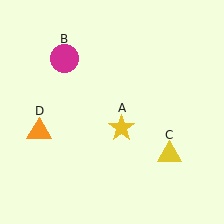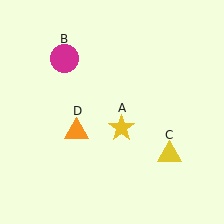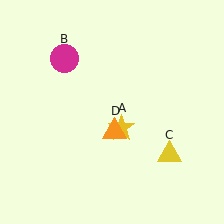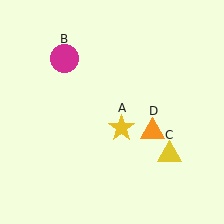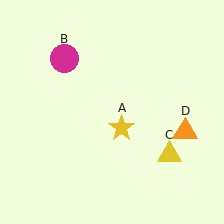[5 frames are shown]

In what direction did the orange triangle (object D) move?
The orange triangle (object D) moved right.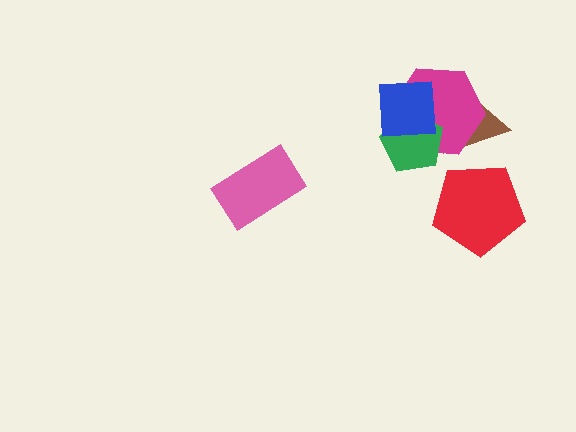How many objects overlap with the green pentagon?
3 objects overlap with the green pentagon.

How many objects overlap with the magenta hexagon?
3 objects overlap with the magenta hexagon.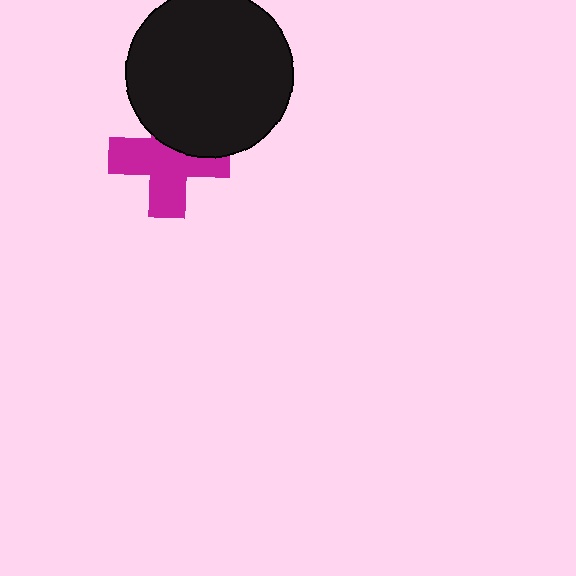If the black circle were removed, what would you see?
You would see the complete magenta cross.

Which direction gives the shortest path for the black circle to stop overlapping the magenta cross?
Moving up gives the shortest separation.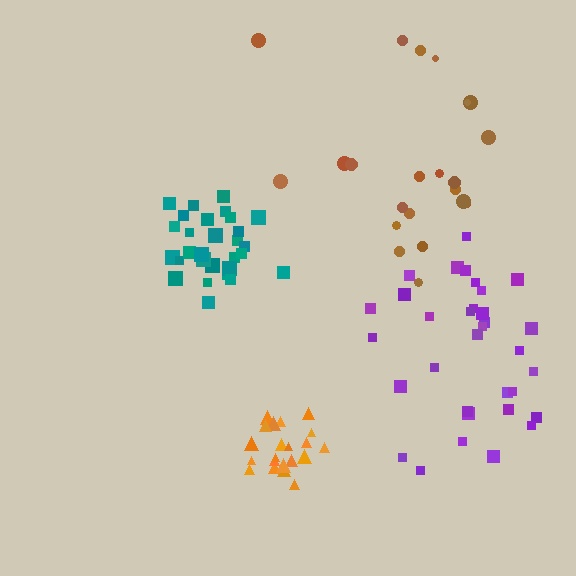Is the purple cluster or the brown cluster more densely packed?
Purple.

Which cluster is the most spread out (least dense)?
Brown.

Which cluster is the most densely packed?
Teal.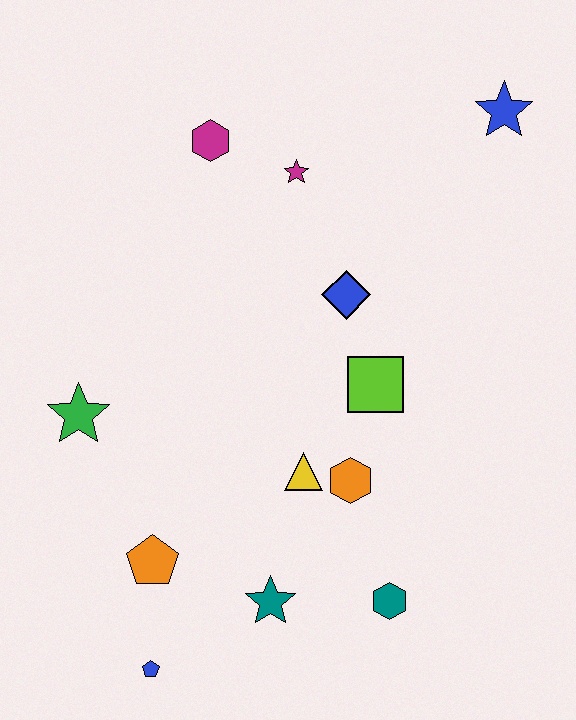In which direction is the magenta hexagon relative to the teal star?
The magenta hexagon is above the teal star.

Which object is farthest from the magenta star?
The blue pentagon is farthest from the magenta star.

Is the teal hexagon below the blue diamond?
Yes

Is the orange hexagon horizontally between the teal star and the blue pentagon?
No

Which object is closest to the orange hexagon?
The yellow triangle is closest to the orange hexagon.